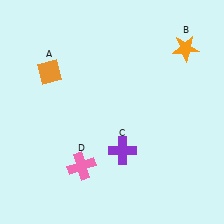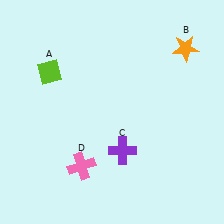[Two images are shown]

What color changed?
The diamond (A) changed from orange in Image 1 to lime in Image 2.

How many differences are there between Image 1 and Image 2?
There is 1 difference between the two images.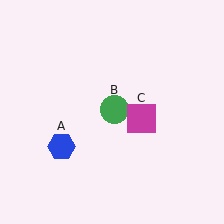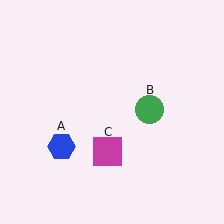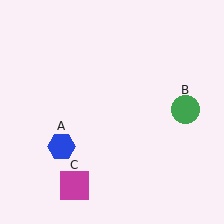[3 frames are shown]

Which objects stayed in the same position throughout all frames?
Blue hexagon (object A) remained stationary.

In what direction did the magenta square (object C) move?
The magenta square (object C) moved down and to the left.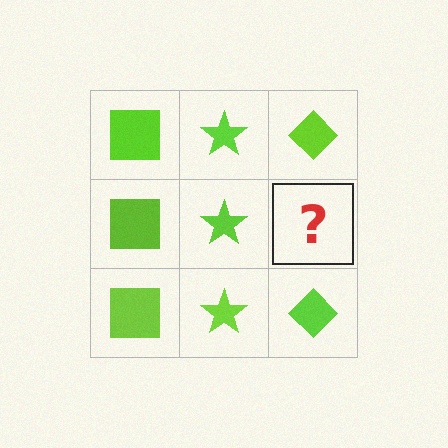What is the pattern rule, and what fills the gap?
The rule is that each column has a consistent shape. The gap should be filled with a lime diamond.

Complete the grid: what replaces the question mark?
The question mark should be replaced with a lime diamond.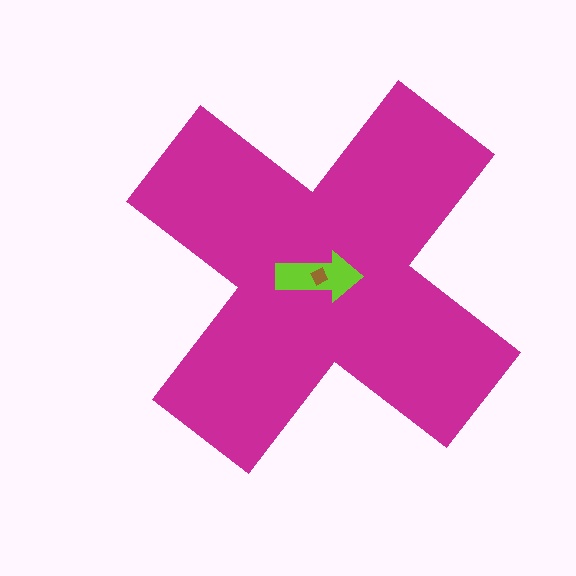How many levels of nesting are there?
3.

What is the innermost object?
The brown diamond.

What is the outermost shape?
The magenta cross.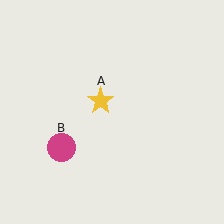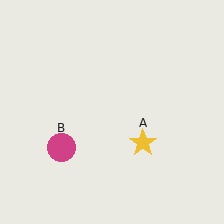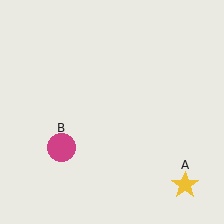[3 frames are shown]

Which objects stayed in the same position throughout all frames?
Magenta circle (object B) remained stationary.